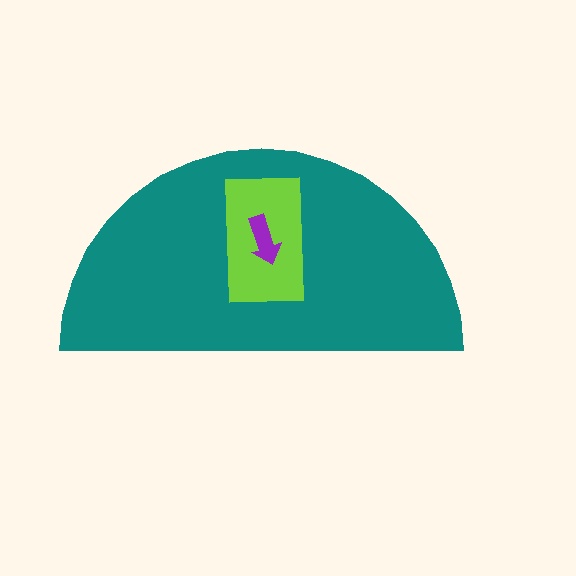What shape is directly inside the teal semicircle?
The lime rectangle.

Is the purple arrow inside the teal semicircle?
Yes.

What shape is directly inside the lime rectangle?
The purple arrow.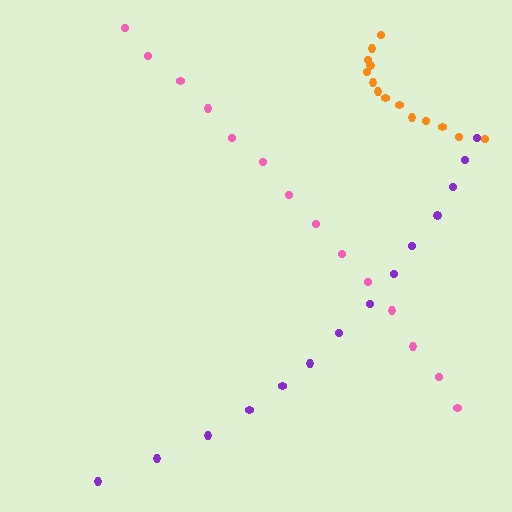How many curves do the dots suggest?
There are 3 distinct paths.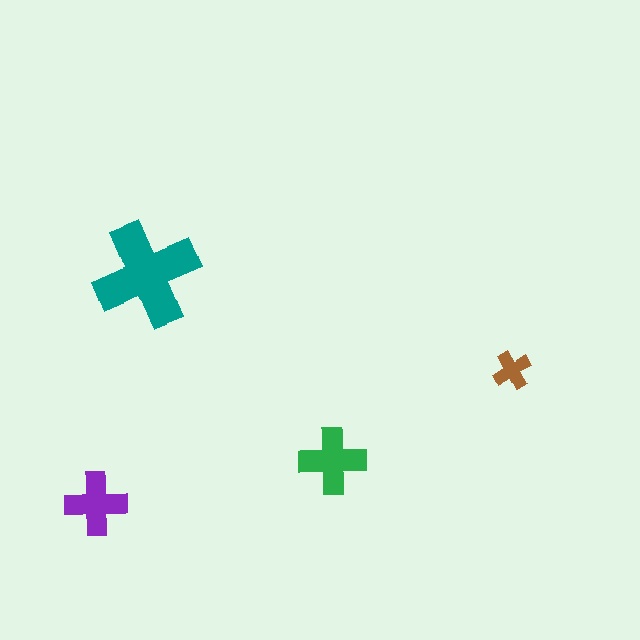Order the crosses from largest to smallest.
the teal one, the green one, the purple one, the brown one.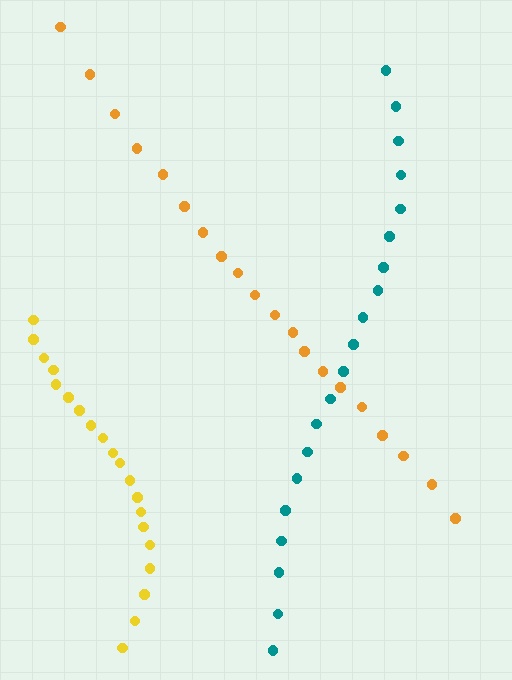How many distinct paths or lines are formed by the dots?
There are 3 distinct paths.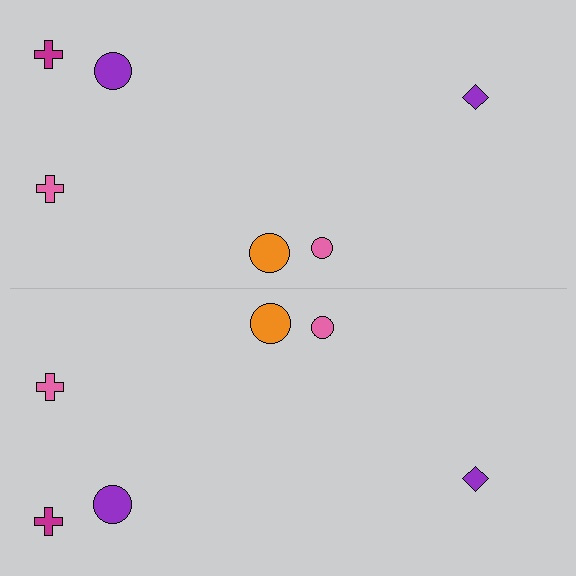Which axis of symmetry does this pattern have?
The pattern has a horizontal axis of symmetry running through the center of the image.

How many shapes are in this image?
There are 12 shapes in this image.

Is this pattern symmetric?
Yes, this pattern has bilateral (reflection) symmetry.